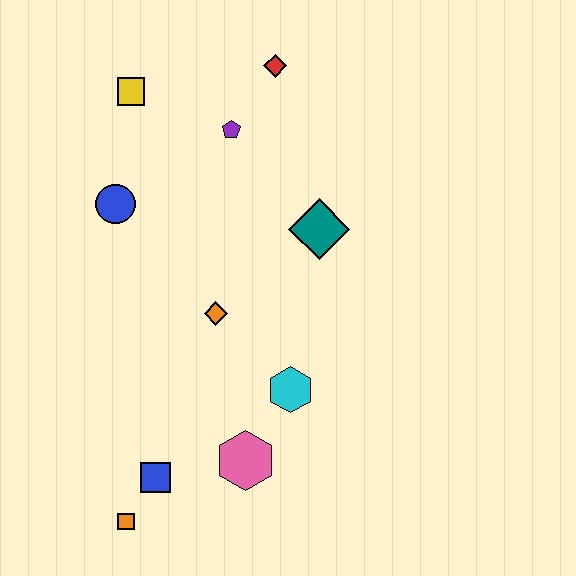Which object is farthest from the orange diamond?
The red diamond is farthest from the orange diamond.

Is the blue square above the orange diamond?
No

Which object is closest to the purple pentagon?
The red diamond is closest to the purple pentagon.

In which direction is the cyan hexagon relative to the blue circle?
The cyan hexagon is below the blue circle.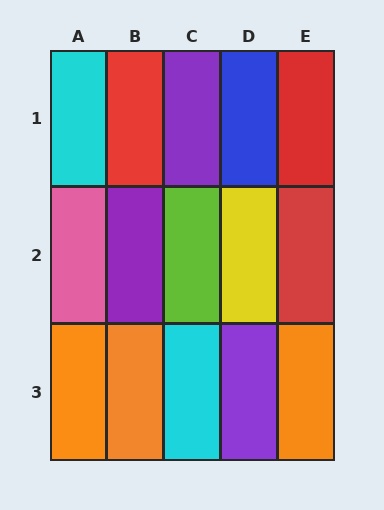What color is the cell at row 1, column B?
Red.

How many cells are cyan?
2 cells are cyan.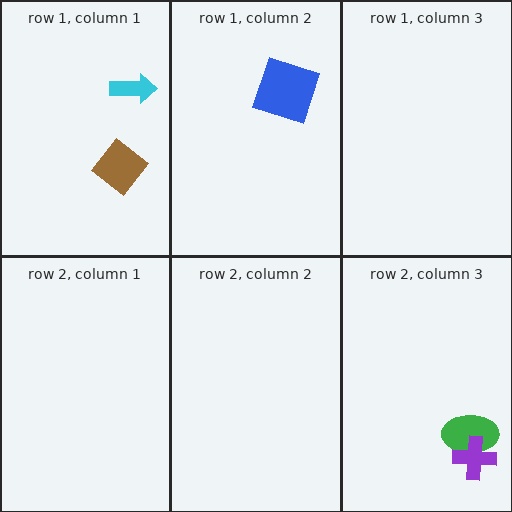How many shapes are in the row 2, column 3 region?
2.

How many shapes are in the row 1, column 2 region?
1.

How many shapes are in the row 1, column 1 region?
2.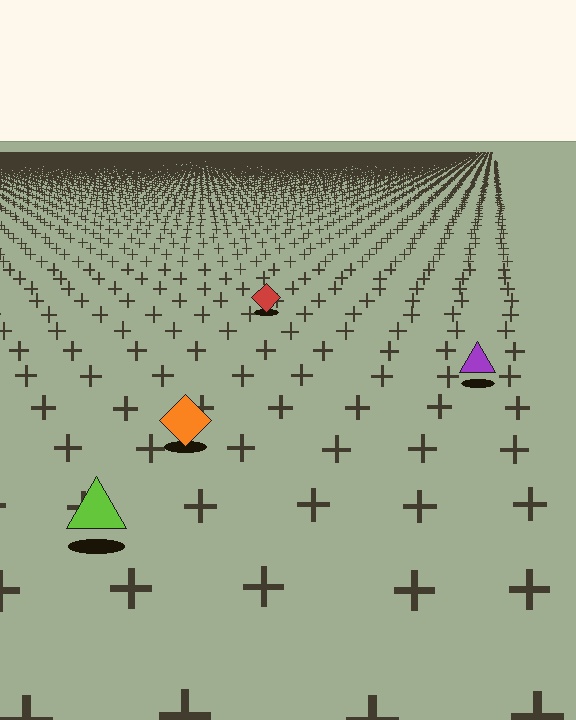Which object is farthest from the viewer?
The red diamond is farthest from the viewer. It appears smaller and the ground texture around it is denser.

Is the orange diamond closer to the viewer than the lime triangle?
No. The lime triangle is closer — you can tell from the texture gradient: the ground texture is coarser near it.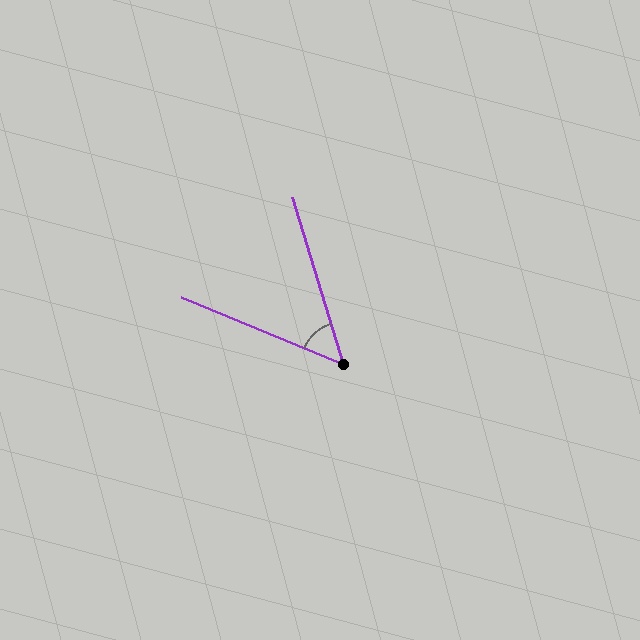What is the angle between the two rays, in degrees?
Approximately 51 degrees.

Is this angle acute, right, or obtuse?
It is acute.